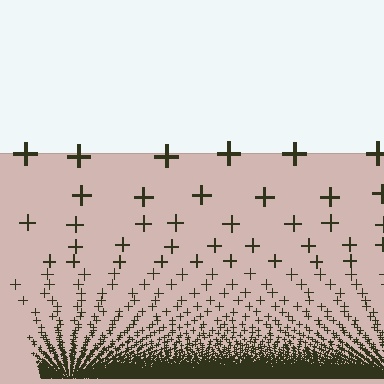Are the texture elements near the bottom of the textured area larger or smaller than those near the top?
Smaller. The gradient is inverted — elements near the bottom are smaller and denser.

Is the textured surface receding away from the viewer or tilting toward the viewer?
The surface appears to tilt toward the viewer. Texture elements get larger and sparser toward the top.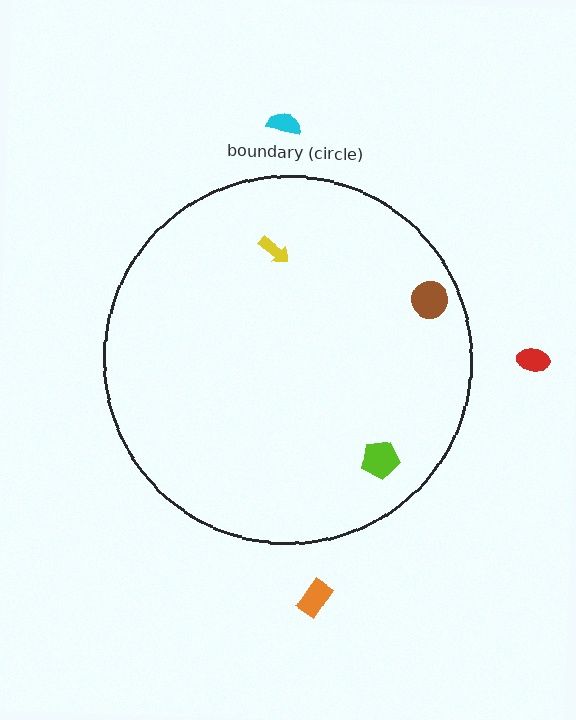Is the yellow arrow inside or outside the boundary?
Inside.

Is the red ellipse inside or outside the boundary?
Outside.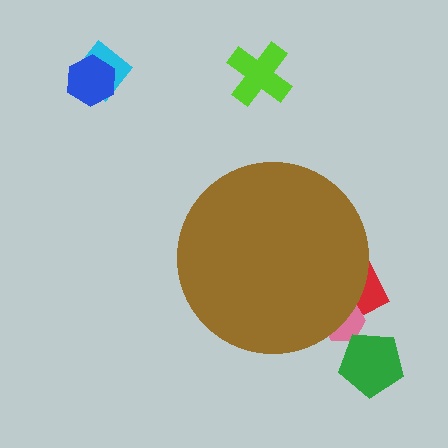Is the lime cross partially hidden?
No, the lime cross is fully visible.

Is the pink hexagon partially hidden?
Yes, the pink hexagon is partially hidden behind the brown circle.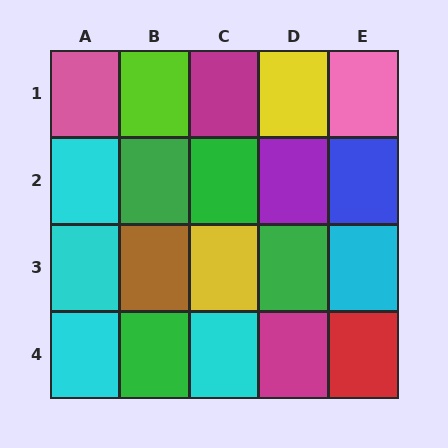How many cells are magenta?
2 cells are magenta.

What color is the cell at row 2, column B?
Green.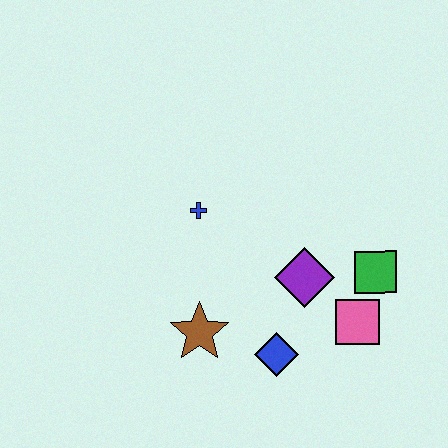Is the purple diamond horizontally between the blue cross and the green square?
Yes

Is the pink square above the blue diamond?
Yes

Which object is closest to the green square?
The pink square is closest to the green square.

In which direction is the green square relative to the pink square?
The green square is above the pink square.